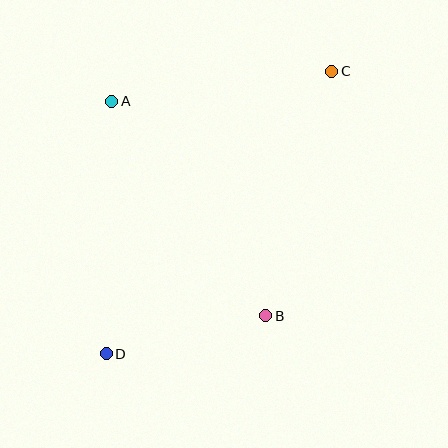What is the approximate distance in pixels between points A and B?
The distance between A and B is approximately 264 pixels.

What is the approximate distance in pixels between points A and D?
The distance between A and D is approximately 253 pixels.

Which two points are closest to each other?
Points B and D are closest to each other.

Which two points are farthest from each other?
Points C and D are farthest from each other.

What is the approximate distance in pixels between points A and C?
The distance between A and C is approximately 222 pixels.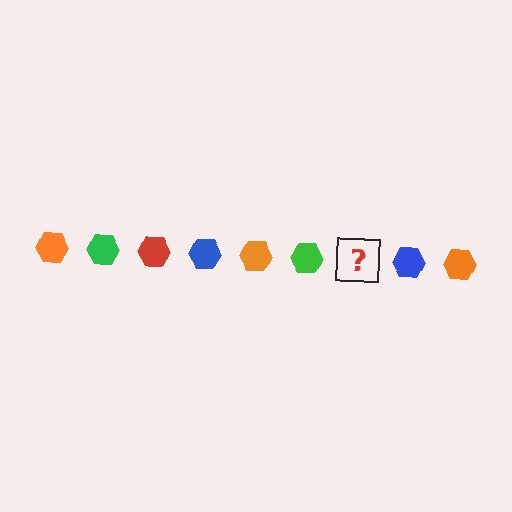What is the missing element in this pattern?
The missing element is a red hexagon.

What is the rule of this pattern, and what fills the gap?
The rule is that the pattern cycles through orange, green, red, blue hexagons. The gap should be filled with a red hexagon.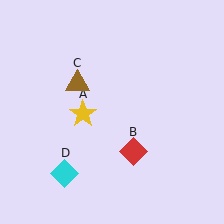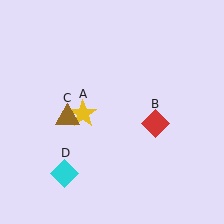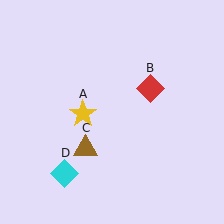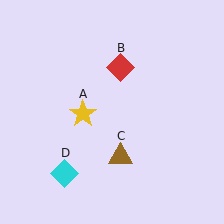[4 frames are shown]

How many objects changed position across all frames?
2 objects changed position: red diamond (object B), brown triangle (object C).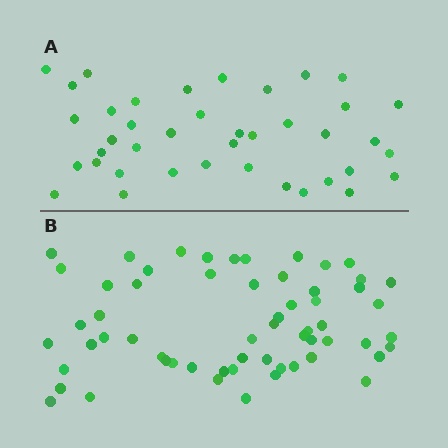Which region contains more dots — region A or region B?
Region B (the bottom region) has more dots.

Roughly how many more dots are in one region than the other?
Region B has approximately 20 more dots than region A.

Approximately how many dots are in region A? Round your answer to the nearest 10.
About 40 dots.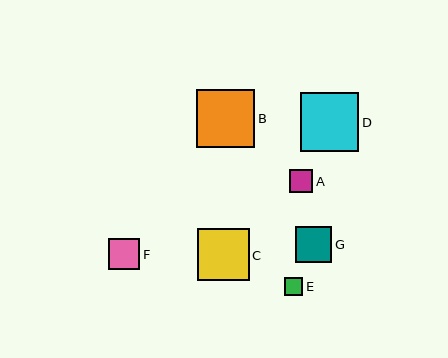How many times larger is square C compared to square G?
Square C is approximately 1.4 times the size of square G.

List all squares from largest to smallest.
From largest to smallest: B, D, C, G, F, A, E.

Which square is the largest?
Square B is the largest with a size of approximately 58 pixels.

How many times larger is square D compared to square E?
Square D is approximately 3.2 times the size of square E.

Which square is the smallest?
Square E is the smallest with a size of approximately 18 pixels.